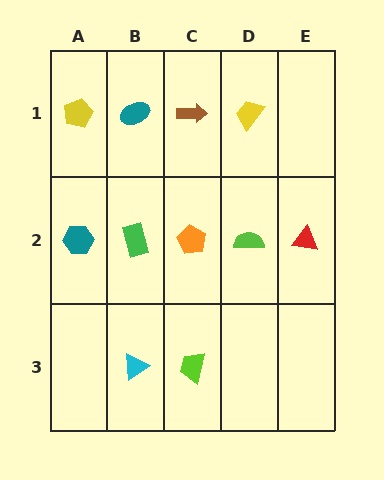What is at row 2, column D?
A lime semicircle.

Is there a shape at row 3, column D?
No, that cell is empty.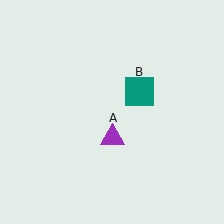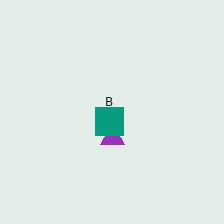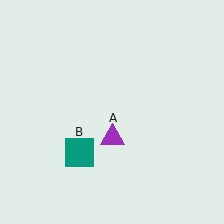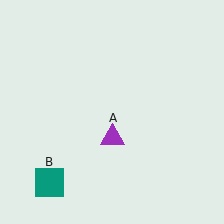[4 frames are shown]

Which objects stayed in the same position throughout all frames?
Purple triangle (object A) remained stationary.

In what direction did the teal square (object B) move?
The teal square (object B) moved down and to the left.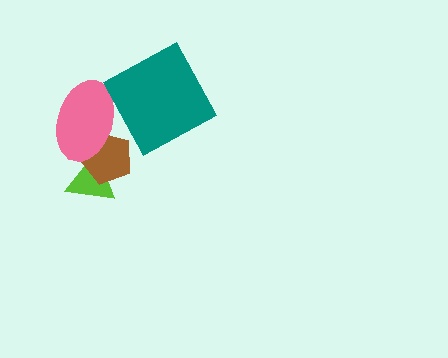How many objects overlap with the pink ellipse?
2 objects overlap with the pink ellipse.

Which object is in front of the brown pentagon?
The pink ellipse is in front of the brown pentagon.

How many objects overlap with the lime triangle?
2 objects overlap with the lime triangle.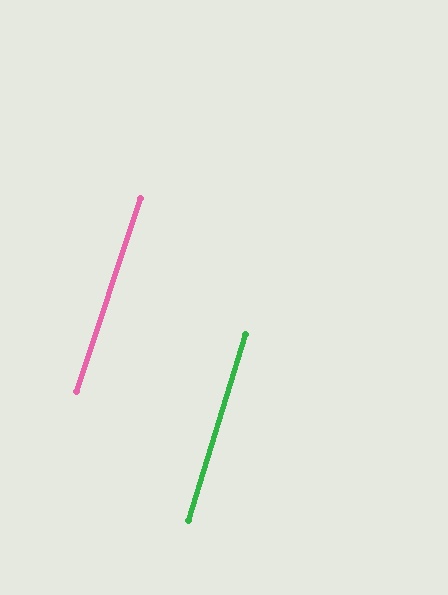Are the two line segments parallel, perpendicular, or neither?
Parallel — their directions differ by only 1.4°.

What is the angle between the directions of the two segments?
Approximately 1 degree.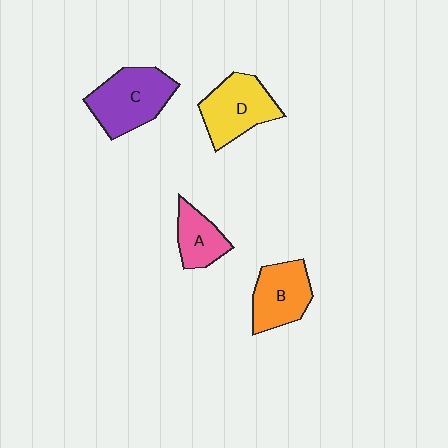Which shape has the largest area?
Shape C (purple).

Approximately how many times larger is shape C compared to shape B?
Approximately 1.3 times.